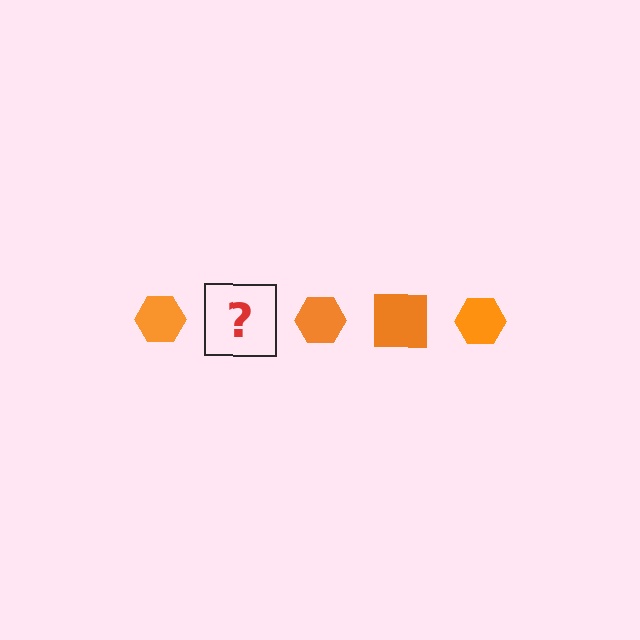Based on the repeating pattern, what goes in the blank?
The blank should be an orange square.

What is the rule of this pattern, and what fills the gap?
The rule is that the pattern cycles through hexagon, square shapes in orange. The gap should be filled with an orange square.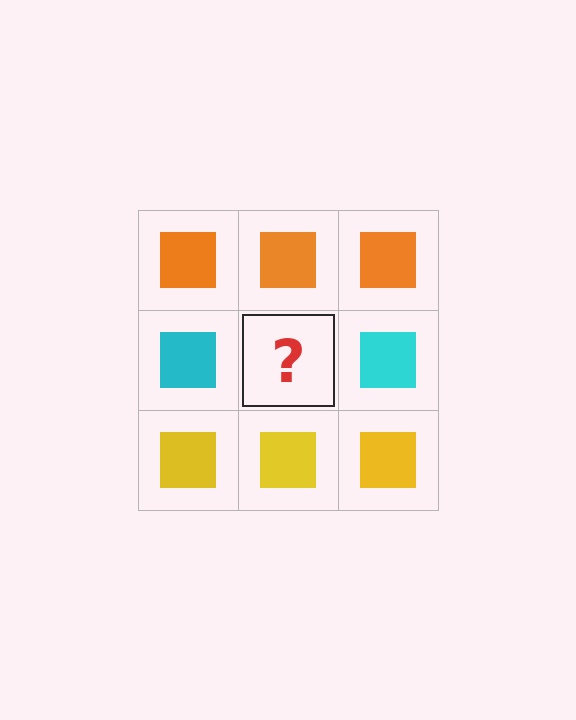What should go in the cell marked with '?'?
The missing cell should contain a cyan square.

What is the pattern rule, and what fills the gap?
The rule is that each row has a consistent color. The gap should be filled with a cyan square.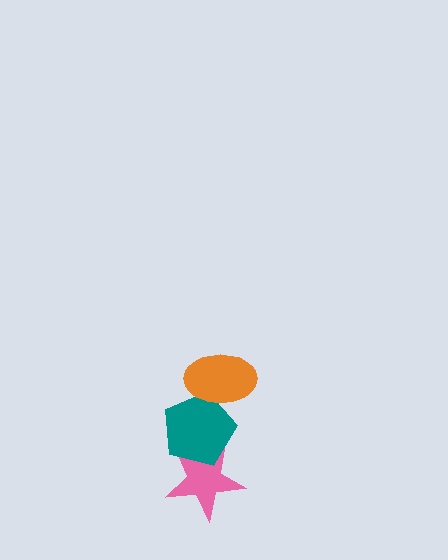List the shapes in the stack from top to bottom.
From top to bottom: the orange ellipse, the teal pentagon, the pink star.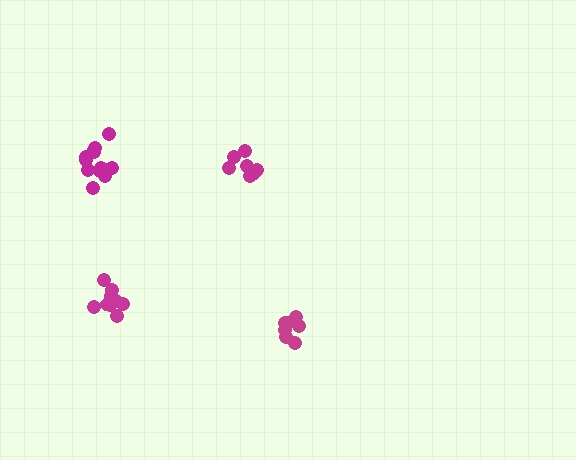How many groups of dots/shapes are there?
There are 4 groups.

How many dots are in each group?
Group 1: 7 dots, Group 2: 13 dots, Group 3: 11 dots, Group 4: 7 dots (38 total).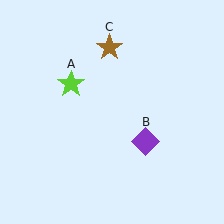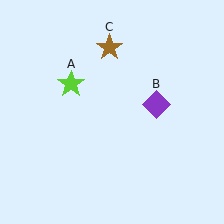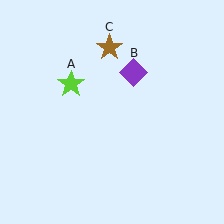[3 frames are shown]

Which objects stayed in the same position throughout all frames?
Lime star (object A) and brown star (object C) remained stationary.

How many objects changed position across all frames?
1 object changed position: purple diamond (object B).